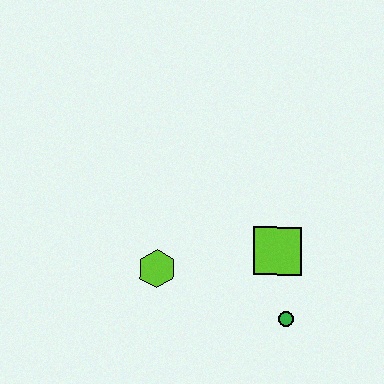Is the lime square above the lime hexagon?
Yes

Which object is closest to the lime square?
The green circle is closest to the lime square.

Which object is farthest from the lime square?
The lime hexagon is farthest from the lime square.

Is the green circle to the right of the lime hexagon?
Yes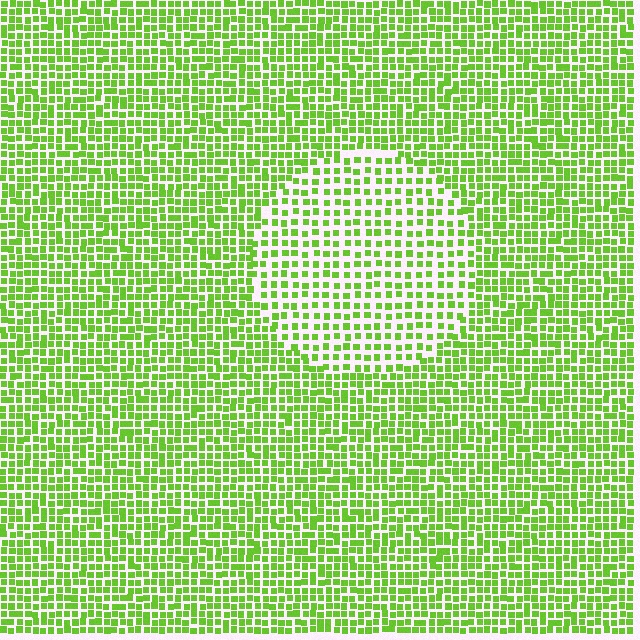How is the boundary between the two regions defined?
The boundary is defined by a change in element density (approximately 1.7x ratio). All elements are the same color, size, and shape.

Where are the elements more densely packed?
The elements are more densely packed outside the circle boundary.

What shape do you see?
I see a circle.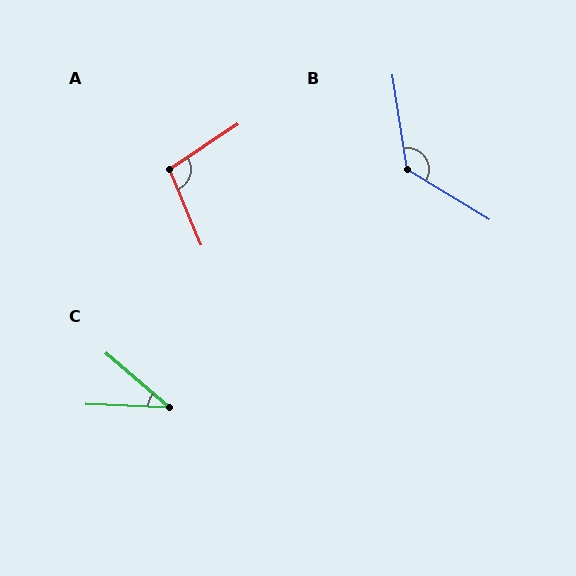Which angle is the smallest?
C, at approximately 39 degrees.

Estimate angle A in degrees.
Approximately 101 degrees.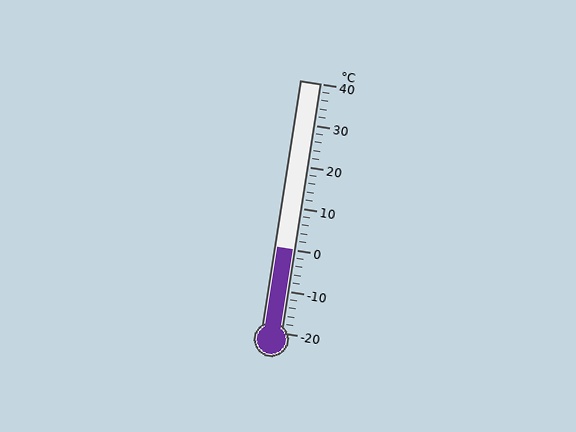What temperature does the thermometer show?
The thermometer shows approximately 0°C.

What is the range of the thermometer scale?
The thermometer scale ranges from -20°C to 40°C.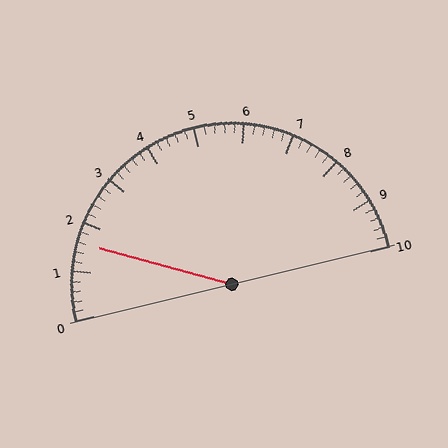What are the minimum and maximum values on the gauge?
The gauge ranges from 0 to 10.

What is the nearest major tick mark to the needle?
The nearest major tick mark is 2.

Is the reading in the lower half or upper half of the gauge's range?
The reading is in the lower half of the range (0 to 10).